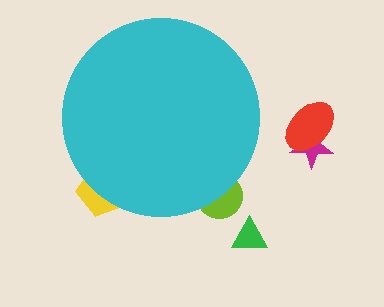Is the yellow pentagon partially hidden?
Yes, the yellow pentagon is partially hidden behind the cyan circle.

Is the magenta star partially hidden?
No, the magenta star is fully visible.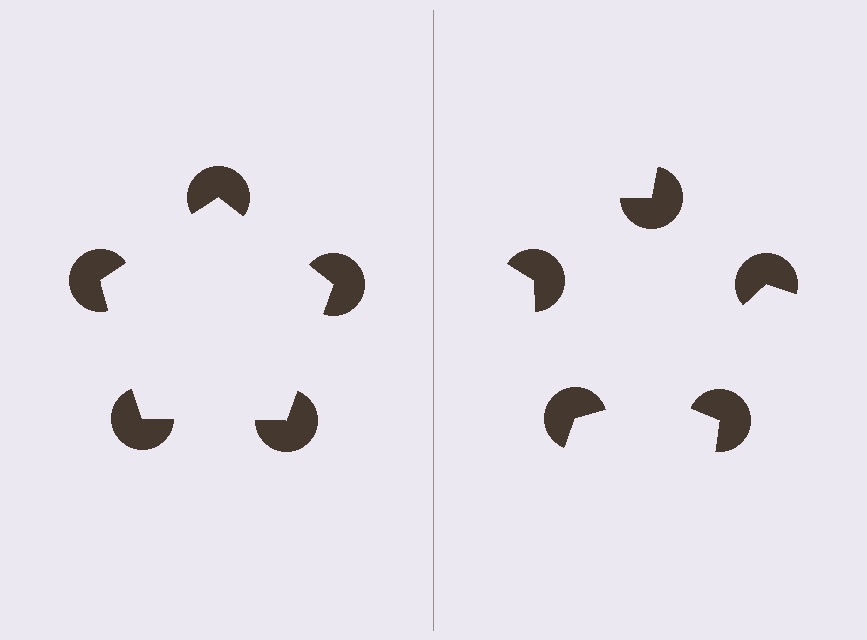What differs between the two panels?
The pac-man discs are positioned identically on both sides; only the wedge orientations differ. On the left they align to a pentagon; on the right they are misaligned.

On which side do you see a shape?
An illusory pentagon appears on the left side. On the right side the wedge cuts are rotated, so no coherent shape forms.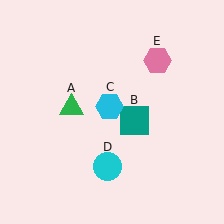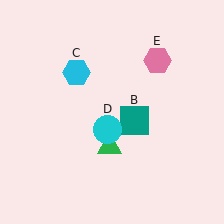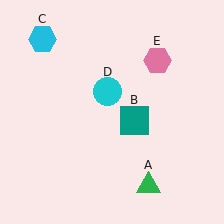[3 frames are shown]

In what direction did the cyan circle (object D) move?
The cyan circle (object D) moved up.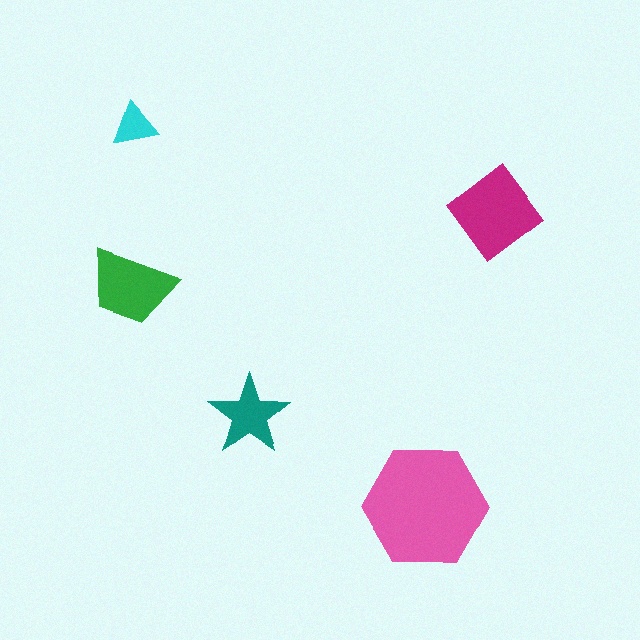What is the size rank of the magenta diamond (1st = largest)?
2nd.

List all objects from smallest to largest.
The cyan triangle, the teal star, the green trapezoid, the magenta diamond, the pink hexagon.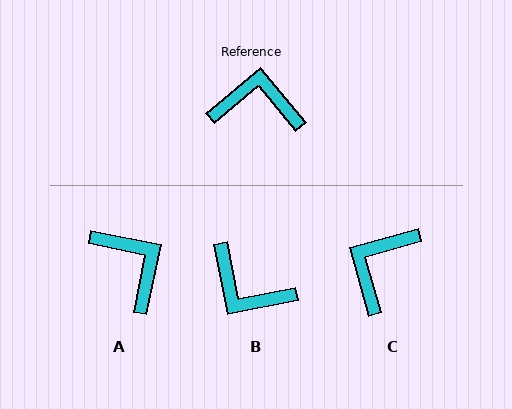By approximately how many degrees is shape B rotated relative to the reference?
Approximately 152 degrees counter-clockwise.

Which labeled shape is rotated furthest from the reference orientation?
B, about 152 degrees away.